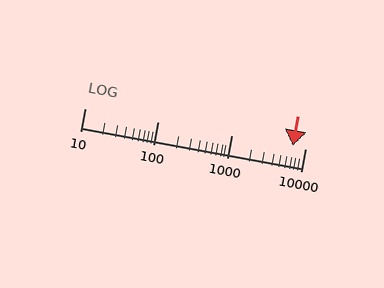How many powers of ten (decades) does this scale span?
The scale spans 3 decades, from 10 to 10000.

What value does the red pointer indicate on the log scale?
The pointer indicates approximately 6900.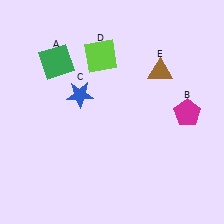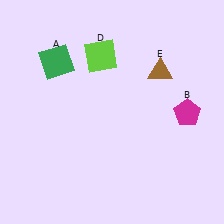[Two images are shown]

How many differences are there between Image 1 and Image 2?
There is 1 difference between the two images.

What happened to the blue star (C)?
The blue star (C) was removed in Image 2. It was in the top-left area of Image 1.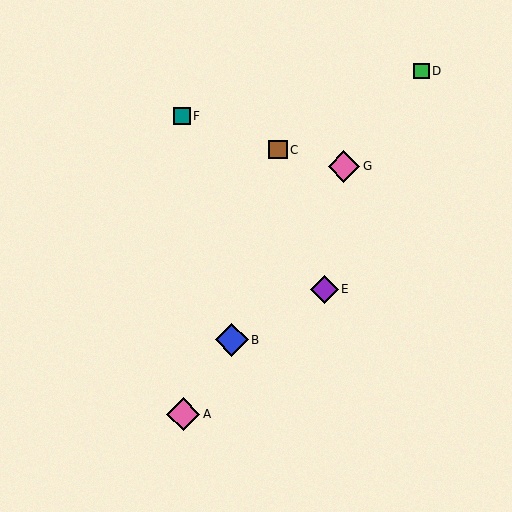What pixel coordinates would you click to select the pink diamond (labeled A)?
Click at (183, 414) to select the pink diamond A.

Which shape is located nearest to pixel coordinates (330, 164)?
The pink diamond (labeled G) at (344, 166) is nearest to that location.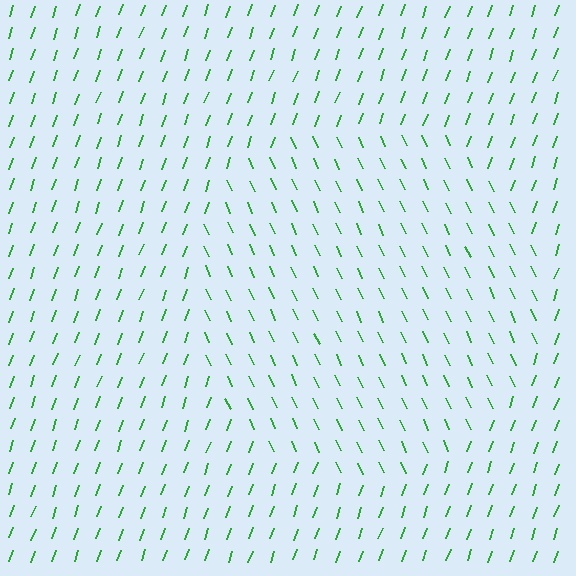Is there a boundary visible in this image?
Yes, there is a texture boundary formed by a change in line orientation.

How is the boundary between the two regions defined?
The boundary is defined purely by a change in line orientation (approximately 45 degrees difference). All lines are the same color and thickness.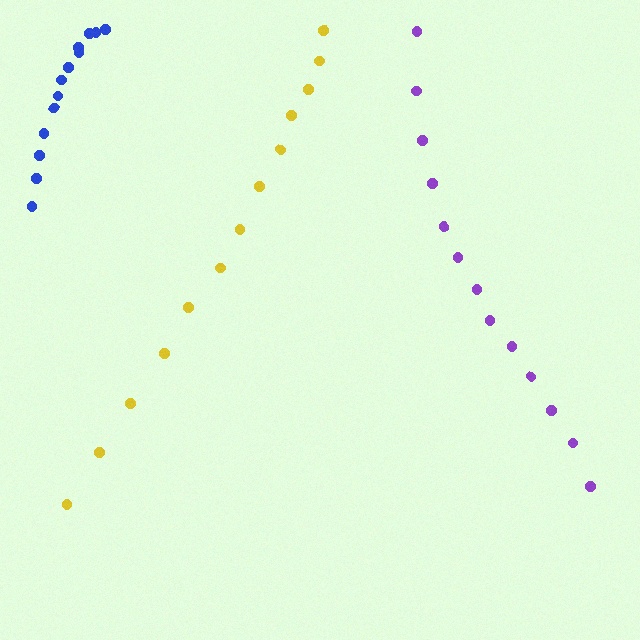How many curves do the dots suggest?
There are 3 distinct paths.